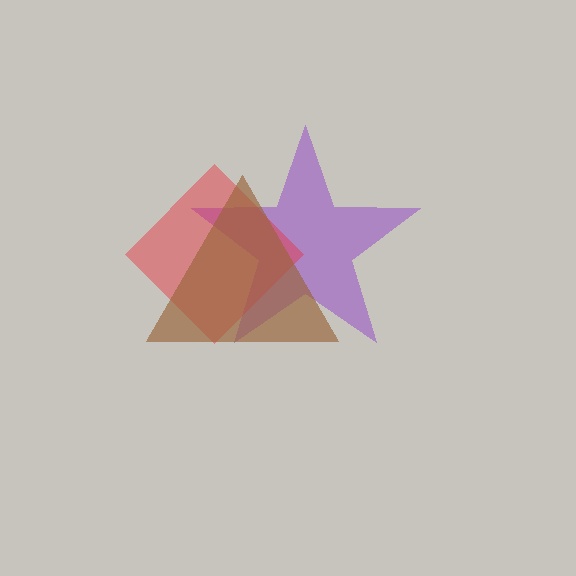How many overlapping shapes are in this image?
There are 3 overlapping shapes in the image.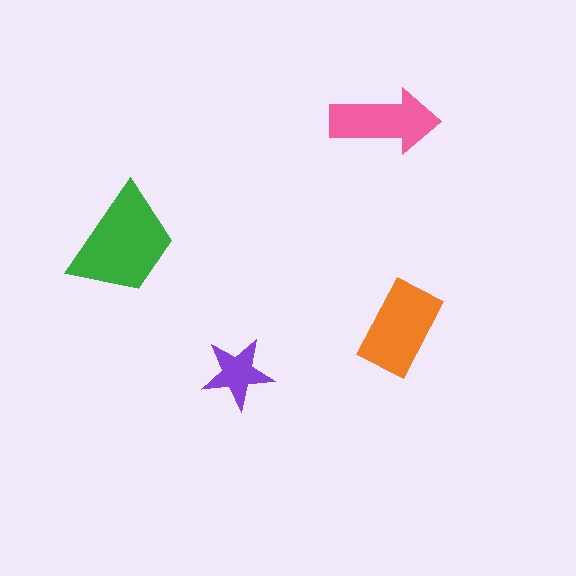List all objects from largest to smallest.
The green trapezoid, the orange rectangle, the pink arrow, the purple star.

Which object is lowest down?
The purple star is bottommost.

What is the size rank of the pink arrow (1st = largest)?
3rd.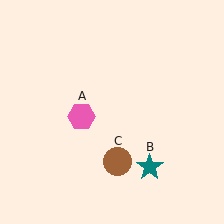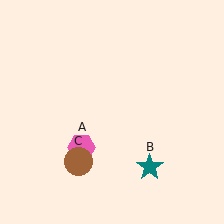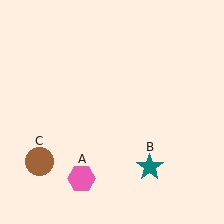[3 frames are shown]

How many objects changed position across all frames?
2 objects changed position: pink hexagon (object A), brown circle (object C).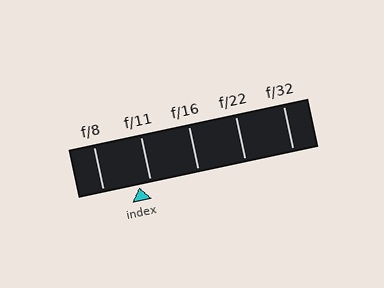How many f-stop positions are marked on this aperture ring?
There are 5 f-stop positions marked.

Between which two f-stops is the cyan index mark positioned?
The index mark is between f/8 and f/11.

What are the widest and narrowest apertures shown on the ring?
The widest aperture shown is f/8 and the narrowest is f/32.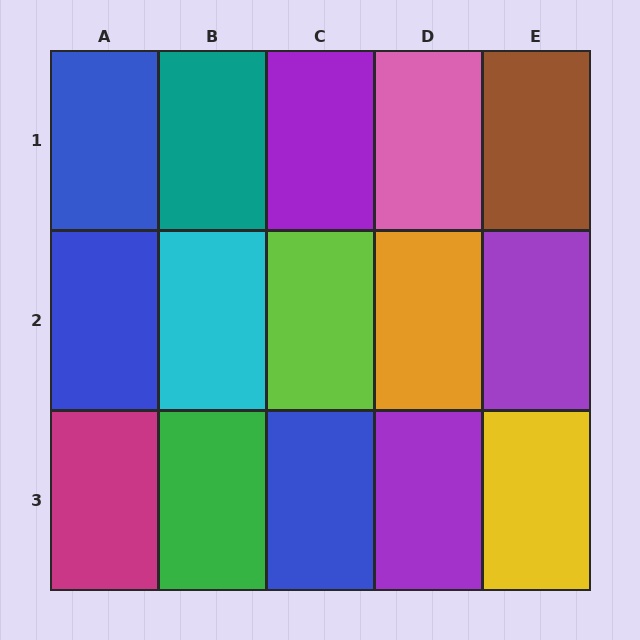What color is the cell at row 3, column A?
Magenta.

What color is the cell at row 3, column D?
Purple.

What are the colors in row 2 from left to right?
Blue, cyan, lime, orange, purple.